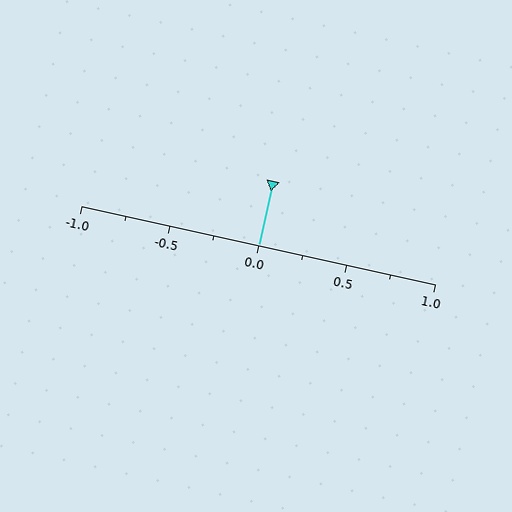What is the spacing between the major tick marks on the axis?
The major ticks are spaced 0.5 apart.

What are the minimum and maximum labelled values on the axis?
The axis runs from -1.0 to 1.0.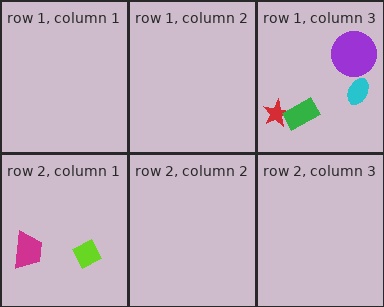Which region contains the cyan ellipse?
The row 1, column 3 region.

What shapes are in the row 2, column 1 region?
The lime diamond, the magenta trapezoid.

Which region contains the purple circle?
The row 1, column 3 region.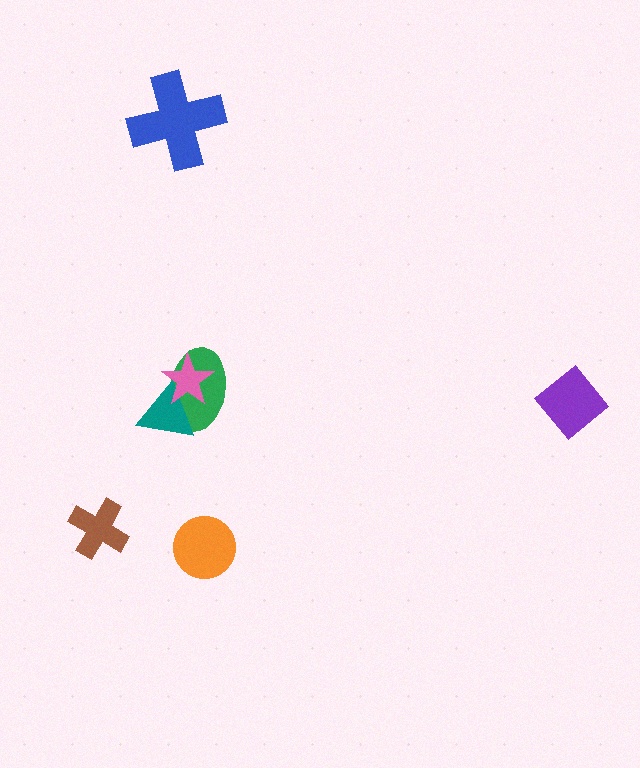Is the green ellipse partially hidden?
Yes, it is partially covered by another shape.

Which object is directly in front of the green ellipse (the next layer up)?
The teal triangle is directly in front of the green ellipse.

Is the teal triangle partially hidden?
Yes, it is partially covered by another shape.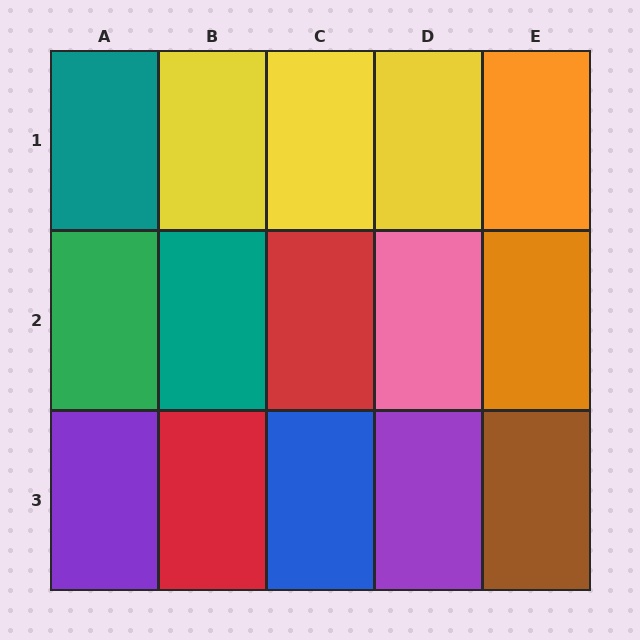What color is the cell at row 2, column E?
Orange.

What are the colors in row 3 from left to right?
Purple, red, blue, purple, brown.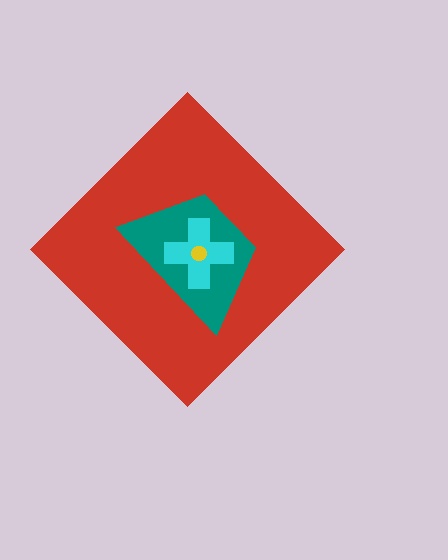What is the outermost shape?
The red diamond.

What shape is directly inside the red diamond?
The teal trapezoid.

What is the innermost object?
The yellow circle.